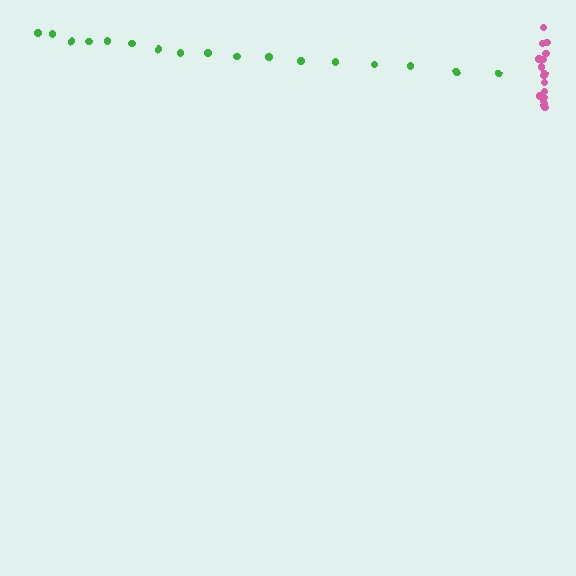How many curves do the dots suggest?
There are 2 distinct paths.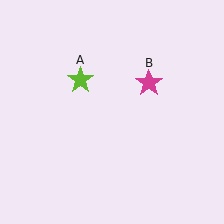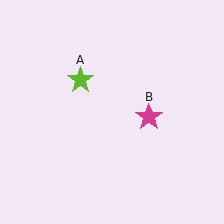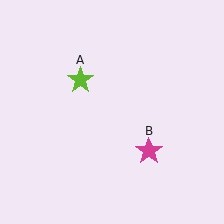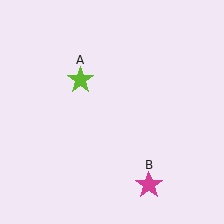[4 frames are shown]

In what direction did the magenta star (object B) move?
The magenta star (object B) moved down.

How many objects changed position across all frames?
1 object changed position: magenta star (object B).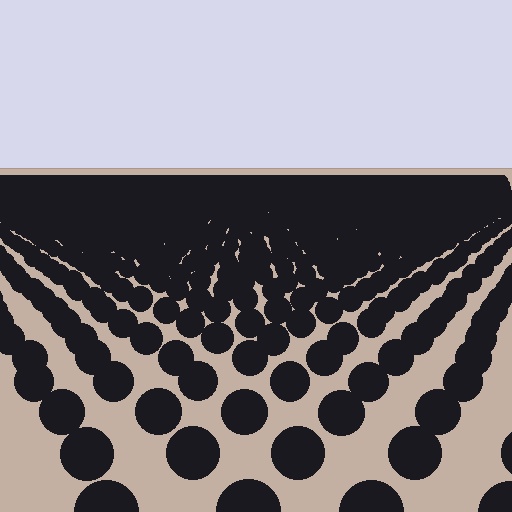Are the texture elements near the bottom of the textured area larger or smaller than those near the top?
Larger. Near the bottom, elements are closer to the viewer and appear at a bigger on-screen size.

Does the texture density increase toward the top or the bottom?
Density increases toward the top.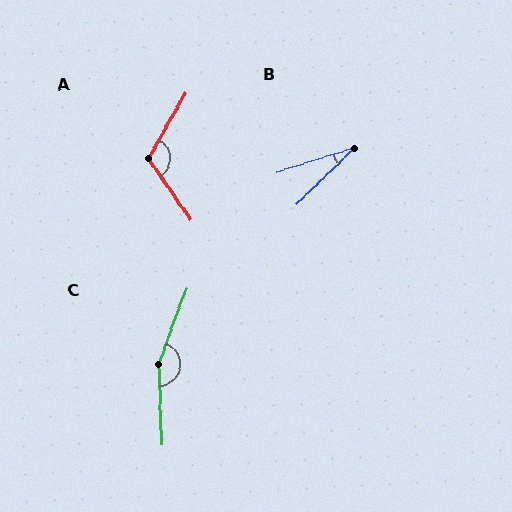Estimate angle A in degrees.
Approximately 116 degrees.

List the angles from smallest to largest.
B (26°), A (116°), C (157°).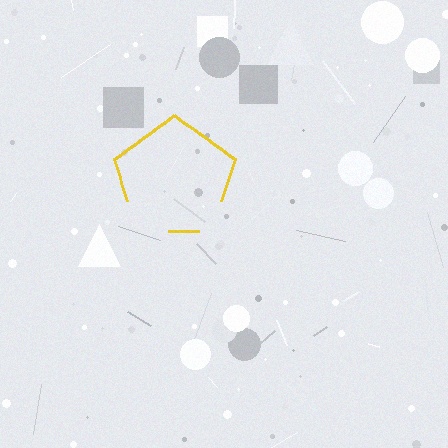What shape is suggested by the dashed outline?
The dashed outline suggests a pentagon.